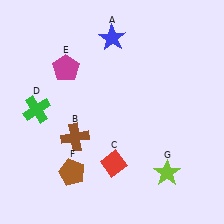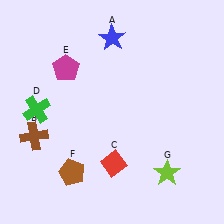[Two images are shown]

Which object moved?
The brown cross (B) moved left.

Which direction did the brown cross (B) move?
The brown cross (B) moved left.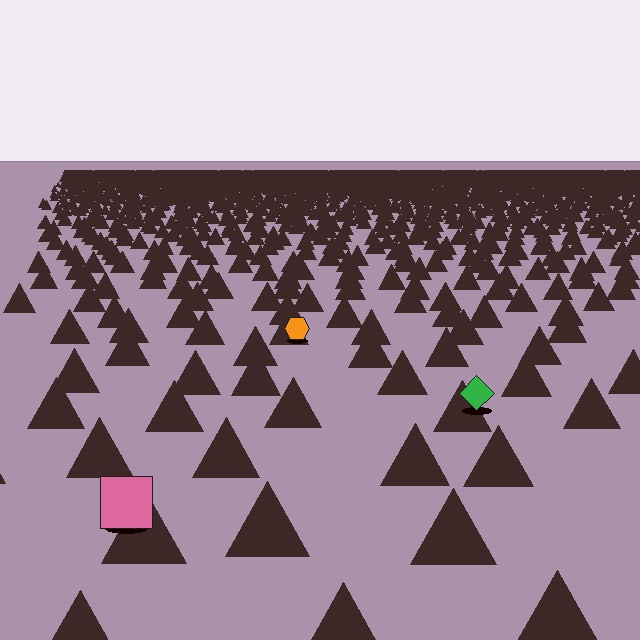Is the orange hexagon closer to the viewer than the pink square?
No. The pink square is closer — you can tell from the texture gradient: the ground texture is coarser near it.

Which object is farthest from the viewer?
The orange hexagon is farthest from the viewer. It appears smaller and the ground texture around it is denser.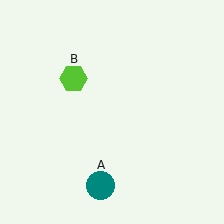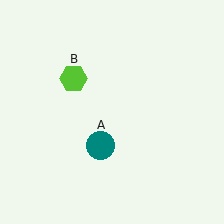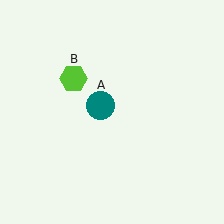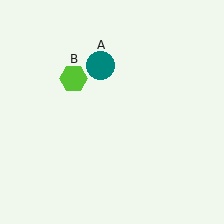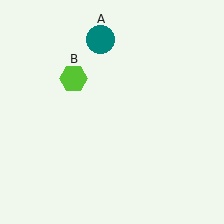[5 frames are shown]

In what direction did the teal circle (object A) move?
The teal circle (object A) moved up.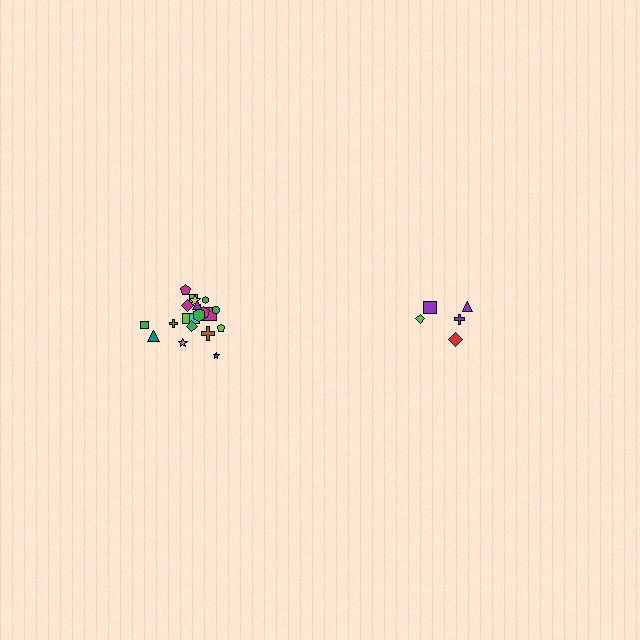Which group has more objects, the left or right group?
The left group.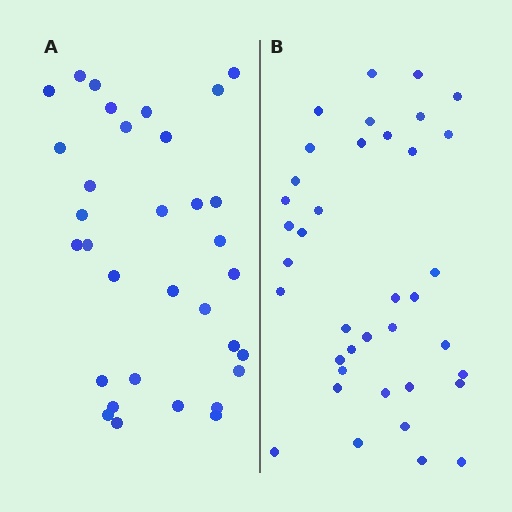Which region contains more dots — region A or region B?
Region B (the right region) has more dots.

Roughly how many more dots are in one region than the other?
Region B has about 5 more dots than region A.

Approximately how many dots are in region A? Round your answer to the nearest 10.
About 30 dots. (The exact count is 33, which rounds to 30.)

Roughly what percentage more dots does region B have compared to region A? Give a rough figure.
About 15% more.